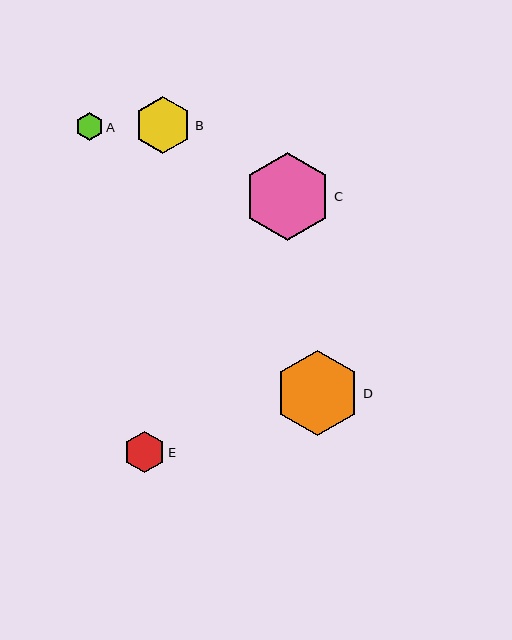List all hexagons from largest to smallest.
From largest to smallest: C, D, B, E, A.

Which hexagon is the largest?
Hexagon C is the largest with a size of approximately 87 pixels.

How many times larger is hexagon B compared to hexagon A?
Hexagon B is approximately 2.1 times the size of hexagon A.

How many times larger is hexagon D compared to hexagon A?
Hexagon D is approximately 3.1 times the size of hexagon A.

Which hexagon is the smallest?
Hexagon A is the smallest with a size of approximately 27 pixels.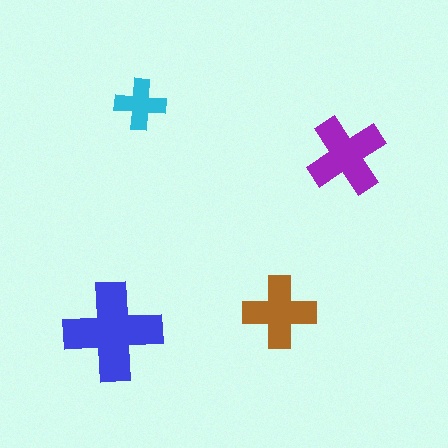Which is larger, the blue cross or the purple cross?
The blue one.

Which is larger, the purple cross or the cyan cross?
The purple one.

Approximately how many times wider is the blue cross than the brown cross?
About 1.5 times wider.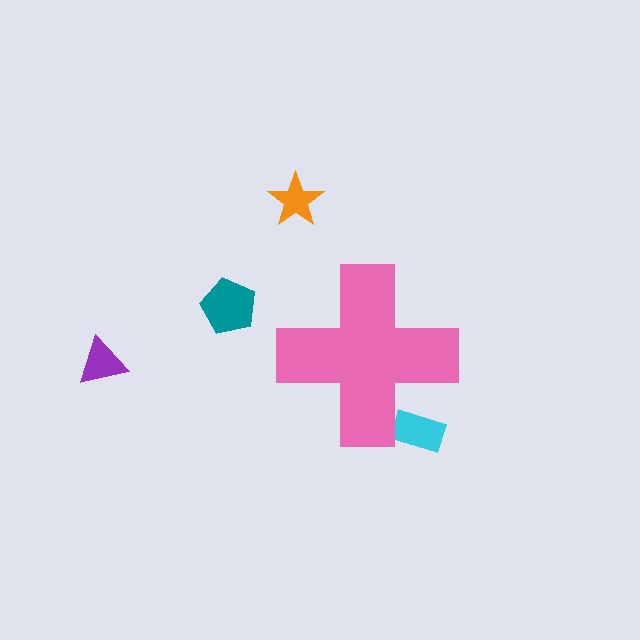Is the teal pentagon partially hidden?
No, the teal pentagon is fully visible.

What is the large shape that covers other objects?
A pink cross.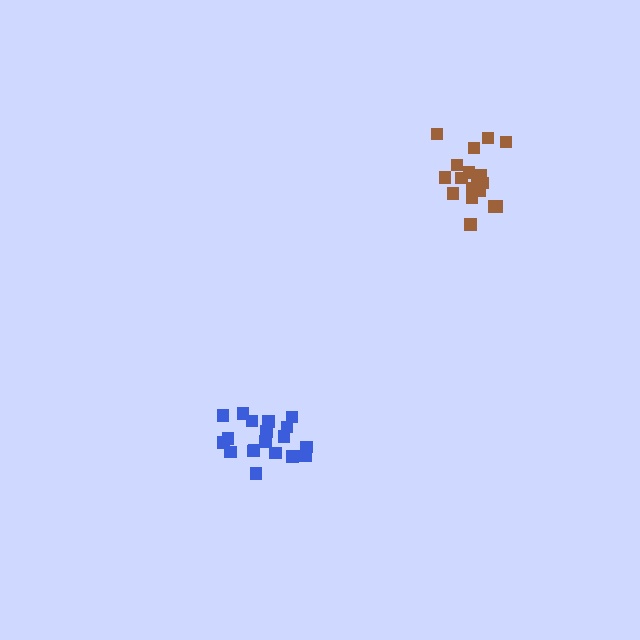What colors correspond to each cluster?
The clusters are colored: blue, brown.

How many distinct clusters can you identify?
There are 2 distinct clusters.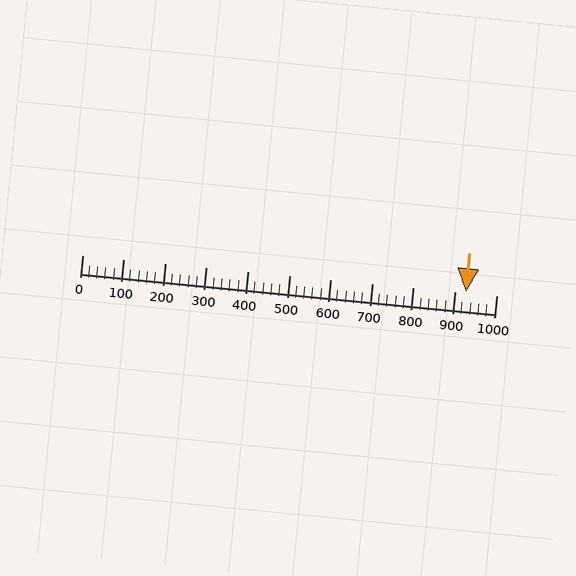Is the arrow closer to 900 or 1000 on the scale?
The arrow is closer to 900.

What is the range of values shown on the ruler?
The ruler shows values from 0 to 1000.